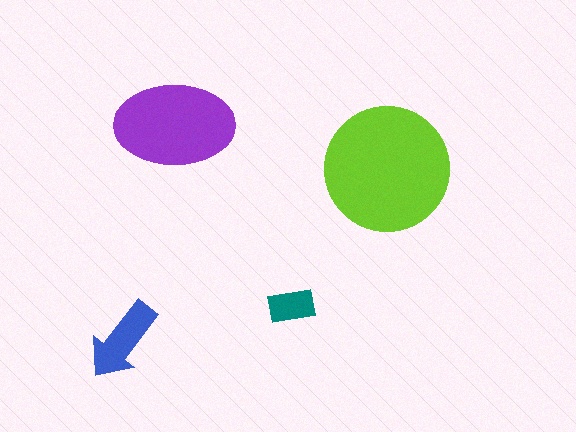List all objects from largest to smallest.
The lime circle, the purple ellipse, the blue arrow, the teal rectangle.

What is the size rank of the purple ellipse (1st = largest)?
2nd.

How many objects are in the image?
There are 4 objects in the image.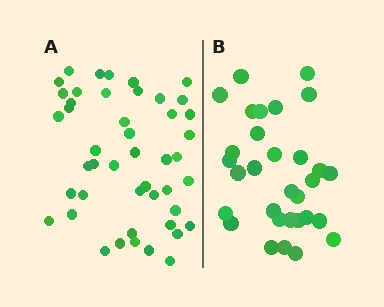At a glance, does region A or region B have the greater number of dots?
Region A (the left region) has more dots.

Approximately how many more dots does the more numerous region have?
Region A has approximately 15 more dots than region B.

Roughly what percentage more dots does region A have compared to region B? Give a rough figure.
About 50% more.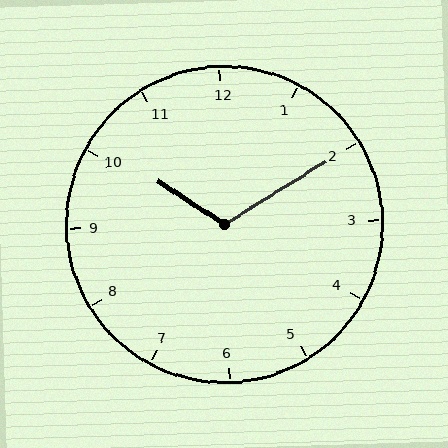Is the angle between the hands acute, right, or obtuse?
It is obtuse.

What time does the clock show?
10:10.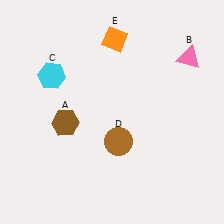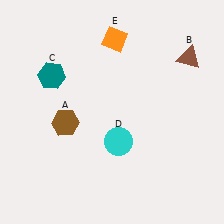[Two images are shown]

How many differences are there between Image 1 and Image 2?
There are 3 differences between the two images.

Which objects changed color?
B changed from pink to brown. C changed from cyan to teal. D changed from brown to cyan.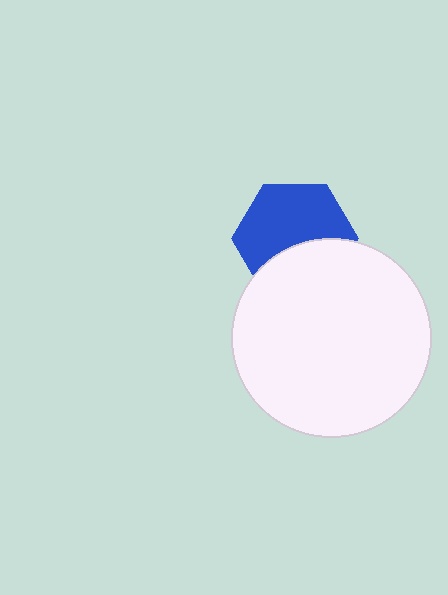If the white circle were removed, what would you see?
You would see the complete blue hexagon.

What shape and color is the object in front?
The object in front is a white circle.